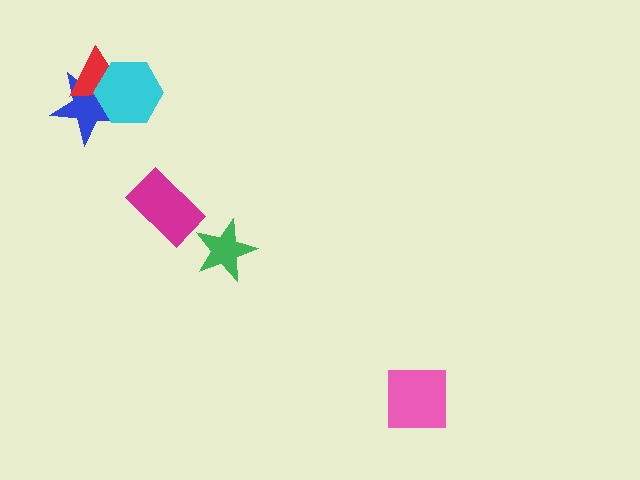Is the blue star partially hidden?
Yes, it is partially covered by another shape.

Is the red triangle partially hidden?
Yes, it is partially covered by another shape.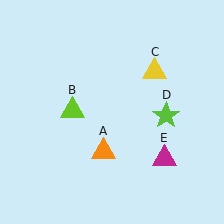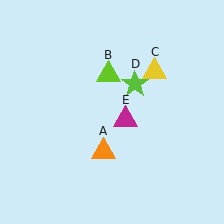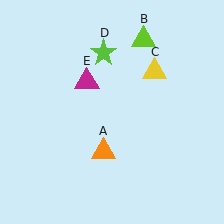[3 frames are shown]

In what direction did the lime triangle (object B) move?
The lime triangle (object B) moved up and to the right.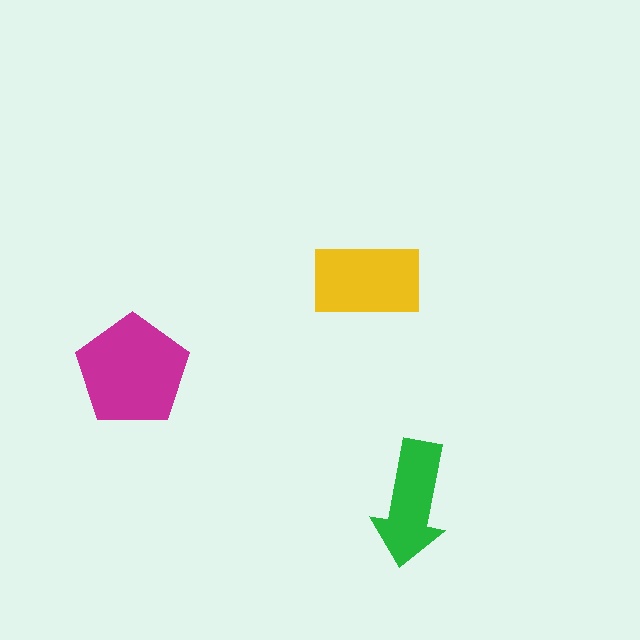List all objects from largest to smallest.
The magenta pentagon, the yellow rectangle, the green arrow.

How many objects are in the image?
There are 3 objects in the image.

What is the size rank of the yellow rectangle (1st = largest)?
2nd.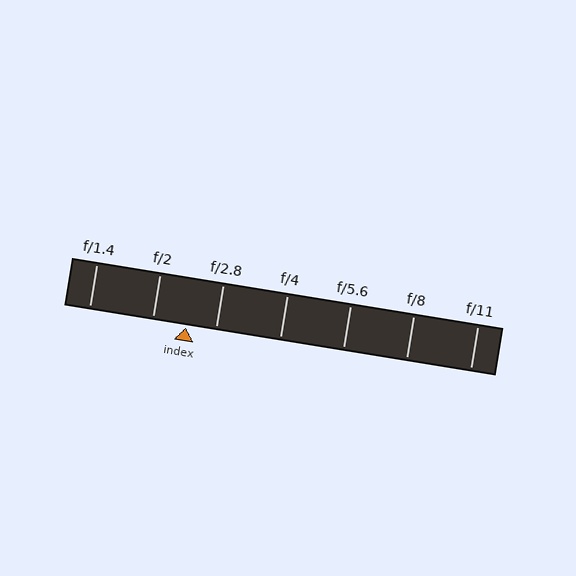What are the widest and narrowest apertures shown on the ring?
The widest aperture shown is f/1.4 and the narrowest is f/11.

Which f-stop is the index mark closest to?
The index mark is closest to f/2.8.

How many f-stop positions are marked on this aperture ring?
There are 7 f-stop positions marked.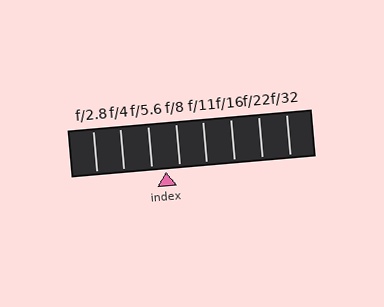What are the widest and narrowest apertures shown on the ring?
The widest aperture shown is f/2.8 and the narrowest is f/32.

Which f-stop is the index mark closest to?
The index mark is closest to f/8.